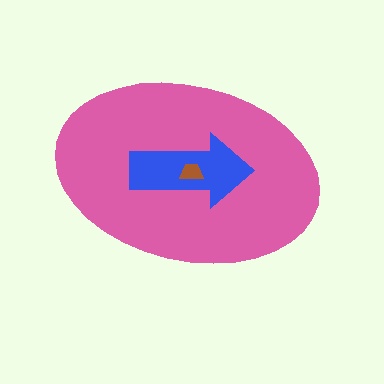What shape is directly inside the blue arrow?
The brown trapezoid.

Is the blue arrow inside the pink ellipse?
Yes.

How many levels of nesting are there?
3.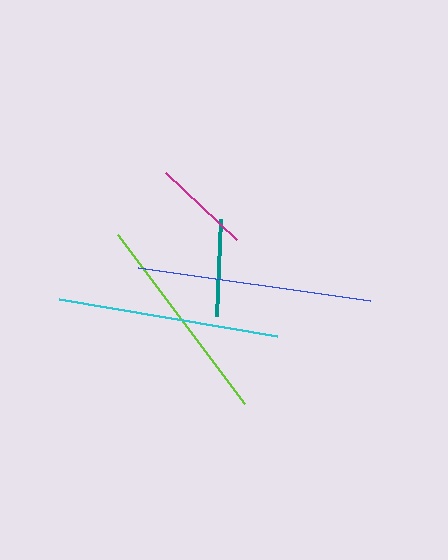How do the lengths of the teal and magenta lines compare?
The teal and magenta lines are approximately the same length.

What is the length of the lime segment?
The lime segment is approximately 212 pixels long.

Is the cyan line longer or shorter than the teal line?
The cyan line is longer than the teal line.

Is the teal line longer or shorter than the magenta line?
The teal line is longer than the magenta line.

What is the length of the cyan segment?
The cyan segment is approximately 221 pixels long.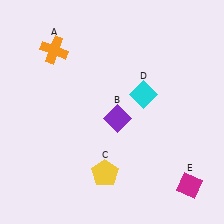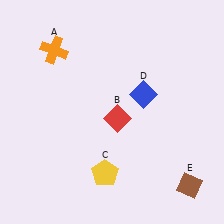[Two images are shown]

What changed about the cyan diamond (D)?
In Image 1, D is cyan. In Image 2, it changed to blue.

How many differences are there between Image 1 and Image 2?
There are 3 differences between the two images.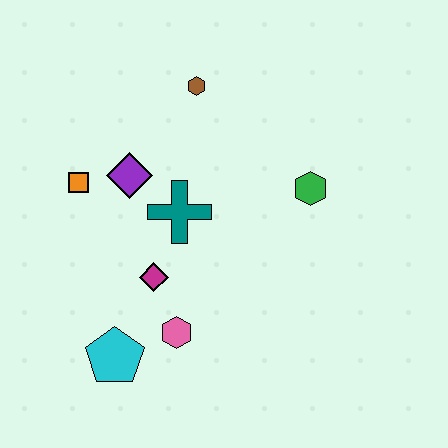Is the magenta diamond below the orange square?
Yes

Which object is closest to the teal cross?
The purple diamond is closest to the teal cross.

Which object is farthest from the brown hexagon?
The cyan pentagon is farthest from the brown hexagon.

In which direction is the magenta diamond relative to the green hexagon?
The magenta diamond is to the left of the green hexagon.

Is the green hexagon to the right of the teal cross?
Yes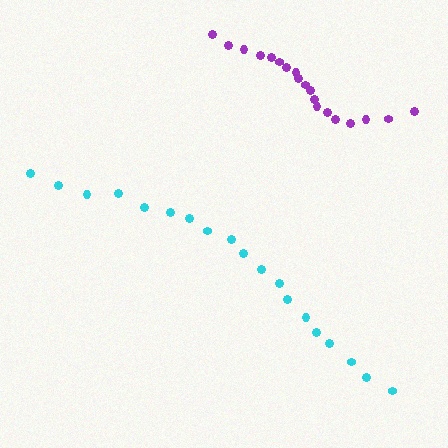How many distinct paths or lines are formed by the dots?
There are 2 distinct paths.